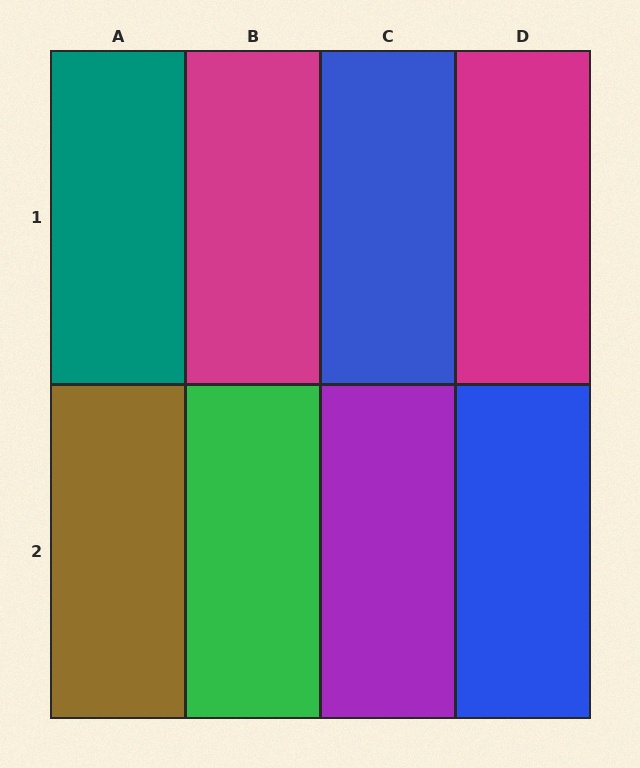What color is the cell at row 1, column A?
Teal.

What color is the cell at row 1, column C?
Blue.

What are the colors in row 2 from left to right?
Brown, green, purple, blue.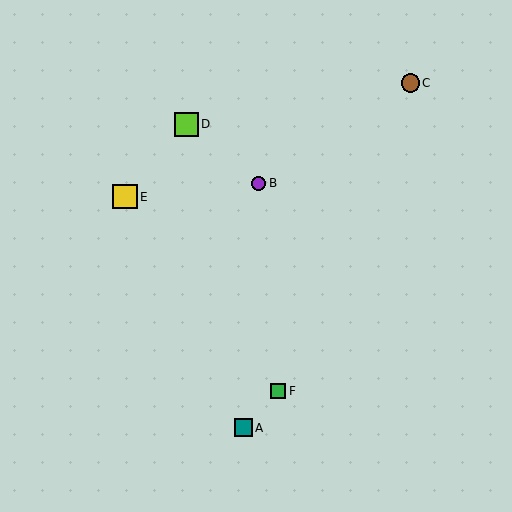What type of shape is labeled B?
Shape B is a purple circle.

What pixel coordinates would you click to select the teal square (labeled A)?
Click at (243, 428) to select the teal square A.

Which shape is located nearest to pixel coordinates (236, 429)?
The teal square (labeled A) at (243, 428) is nearest to that location.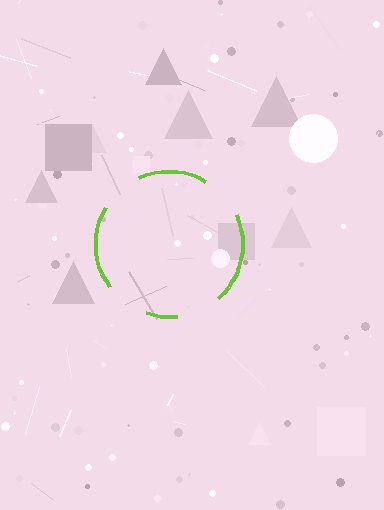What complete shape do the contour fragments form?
The contour fragments form a circle.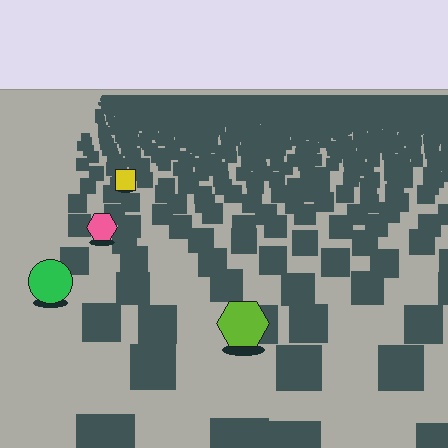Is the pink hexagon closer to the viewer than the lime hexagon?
No. The lime hexagon is closer — you can tell from the texture gradient: the ground texture is coarser near it.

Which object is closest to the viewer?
The lime hexagon is closest. The texture marks near it are larger and more spread out.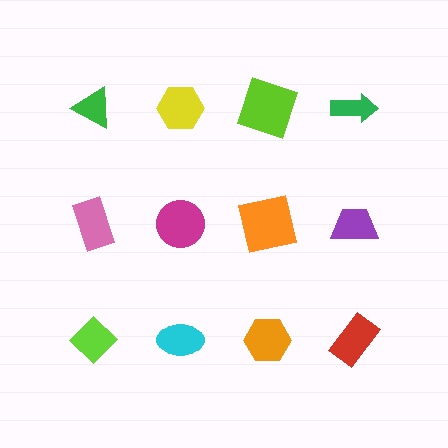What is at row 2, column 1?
A pink rectangle.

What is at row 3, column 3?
An orange hexagon.